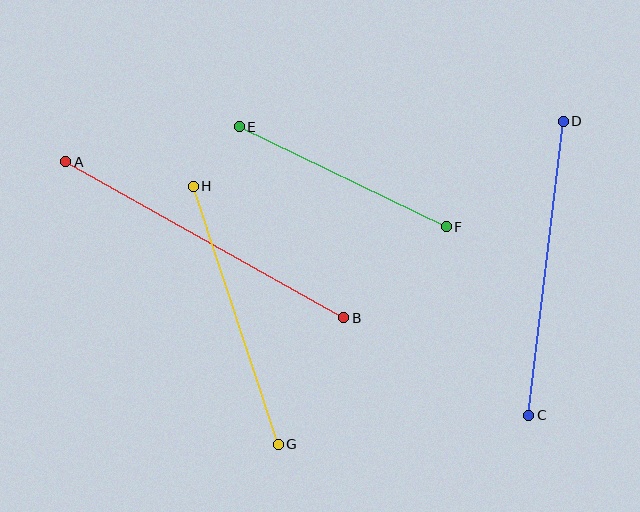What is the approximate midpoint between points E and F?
The midpoint is at approximately (343, 177) pixels.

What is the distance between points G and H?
The distance is approximately 272 pixels.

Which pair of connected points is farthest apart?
Points A and B are farthest apart.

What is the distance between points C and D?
The distance is approximately 296 pixels.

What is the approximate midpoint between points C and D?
The midpoint is at approximately (546, 268) pixels.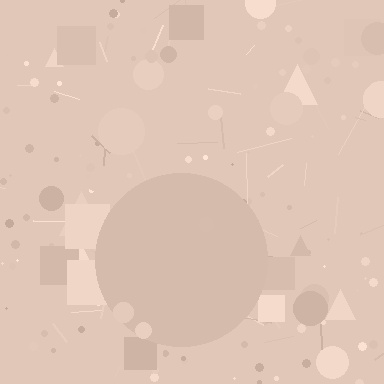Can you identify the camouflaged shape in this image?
The camouflaged shape is a circle.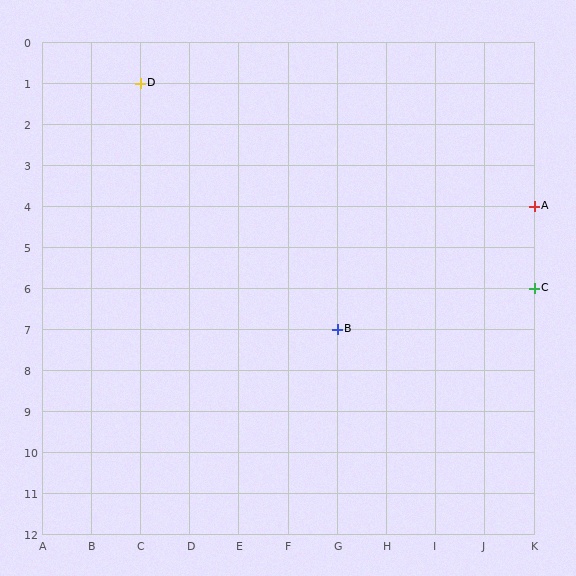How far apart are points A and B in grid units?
Points A and B are 4 columns and 3 rows apart (about 5.0 grid units diagonally).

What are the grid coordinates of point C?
Point C is at grid coordinates (K, 6).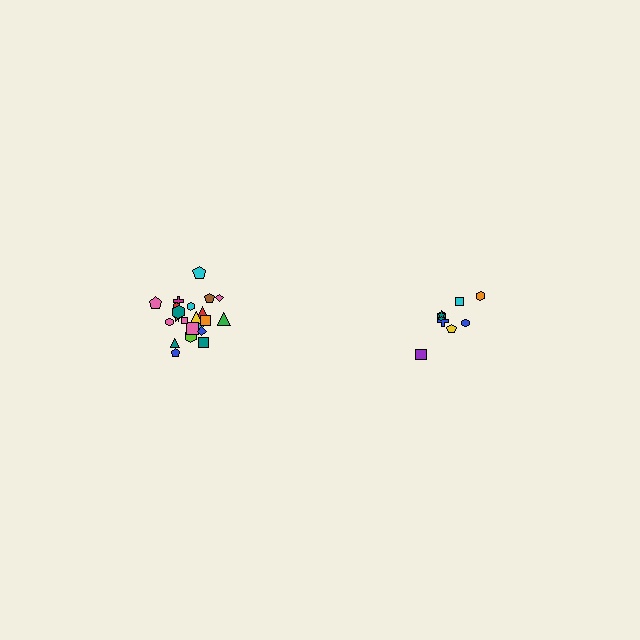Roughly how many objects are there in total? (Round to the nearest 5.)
Roughly 30 objects in total.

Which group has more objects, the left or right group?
The left group.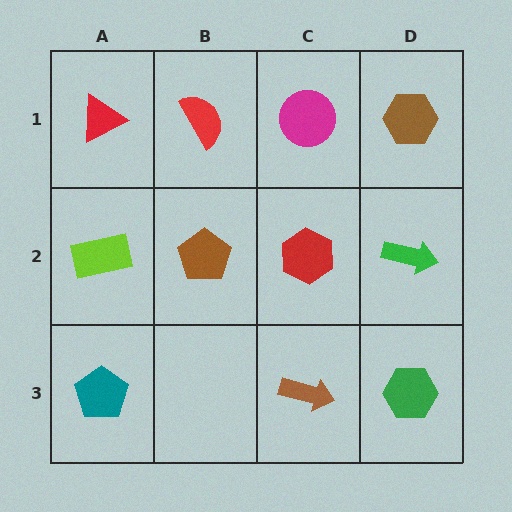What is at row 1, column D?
A brown hexagon.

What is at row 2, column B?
A brown pentagon.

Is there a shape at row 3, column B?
No, that cell is empty.